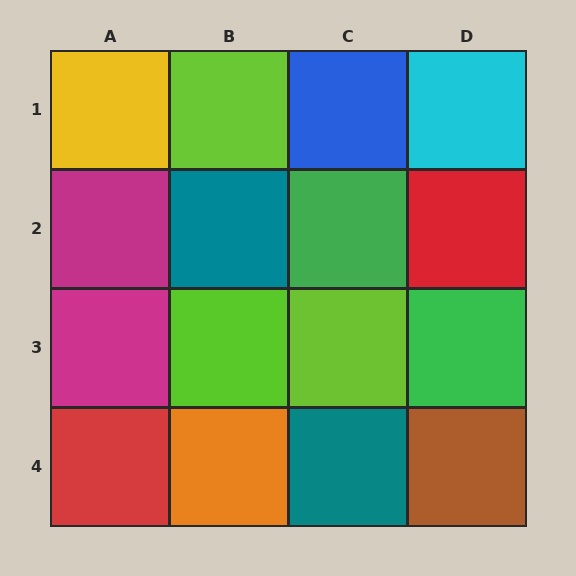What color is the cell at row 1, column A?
Yellow.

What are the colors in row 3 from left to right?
Magenta, lime, lime, green.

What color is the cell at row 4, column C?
Teal.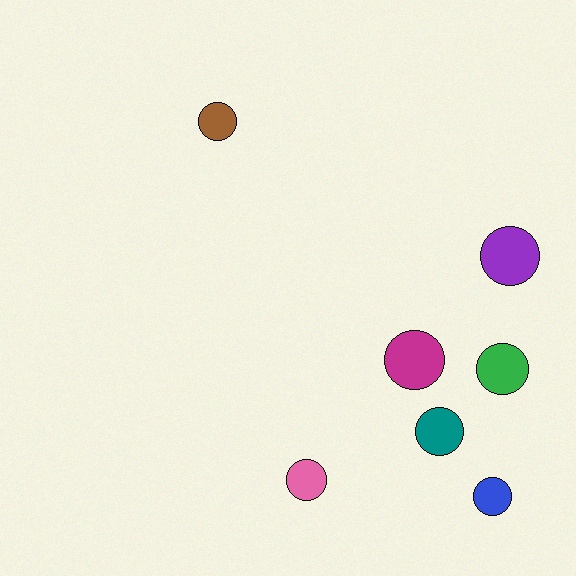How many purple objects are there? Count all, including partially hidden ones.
There is 1 purple object.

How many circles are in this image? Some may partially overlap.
There are 7 circles.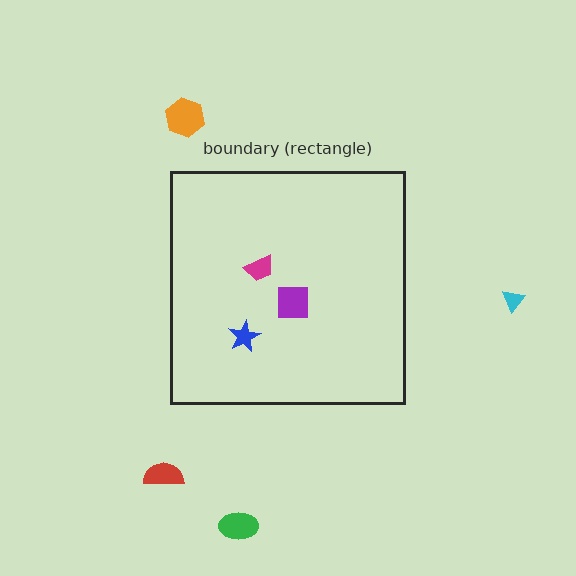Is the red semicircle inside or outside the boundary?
Outside.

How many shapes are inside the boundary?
3 inside, 4 outside.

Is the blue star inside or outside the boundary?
Inside.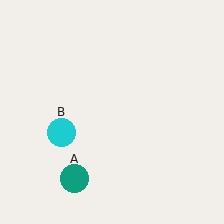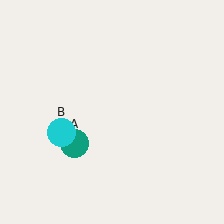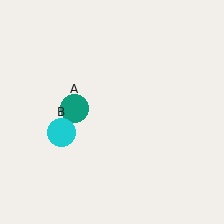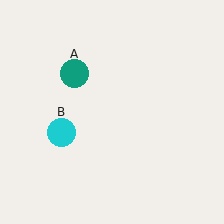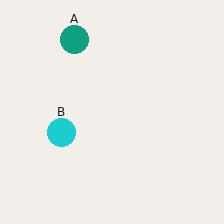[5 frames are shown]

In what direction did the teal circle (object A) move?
The teal circle (object A) moved up.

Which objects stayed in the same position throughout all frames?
Cyan circle (object B) remained stationary.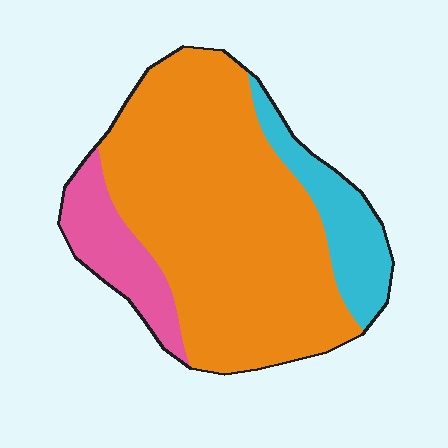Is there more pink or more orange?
Orange.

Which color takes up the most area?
Orange, at roughly 70%.